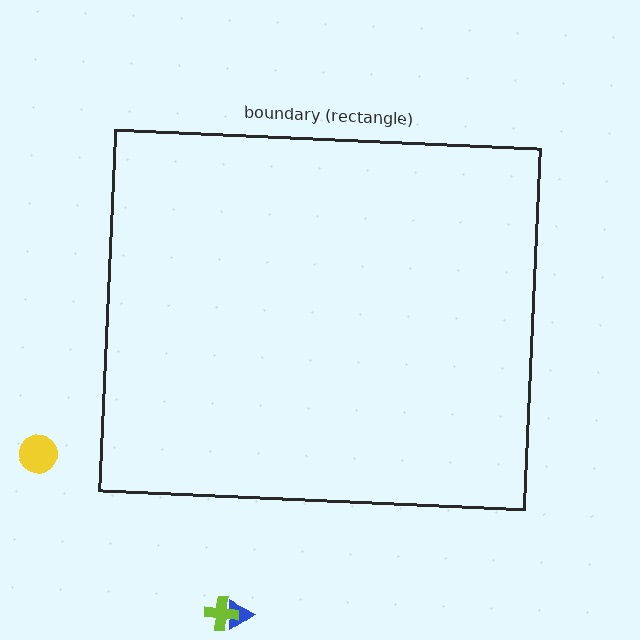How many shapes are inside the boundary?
0 inside, 3 outside.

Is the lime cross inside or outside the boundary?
Outside.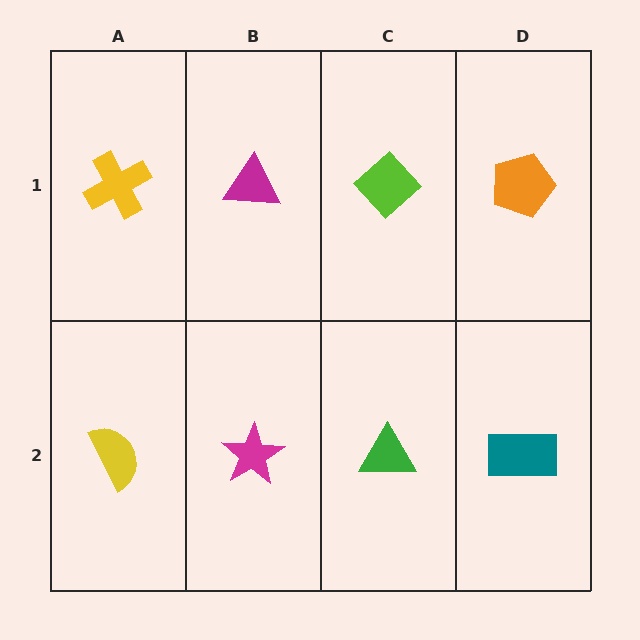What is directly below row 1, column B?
A magenta star.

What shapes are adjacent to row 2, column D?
An orange pentagon (row 1, column D), a green triangle (row 2, column C).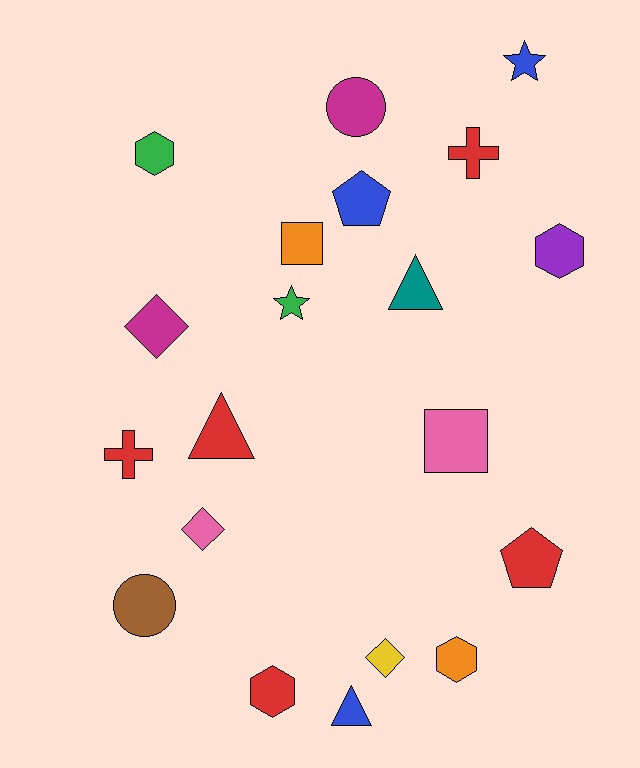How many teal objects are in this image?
There is 1 teal object.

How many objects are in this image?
There are 20 objects.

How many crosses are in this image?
There are 2 crosses.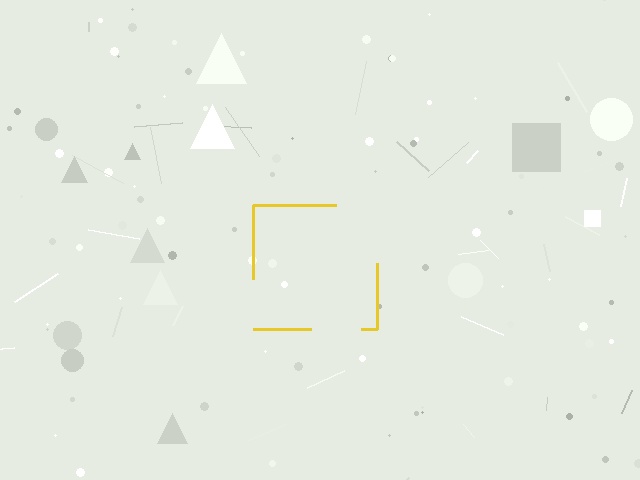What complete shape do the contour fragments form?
The contour fragments form a square.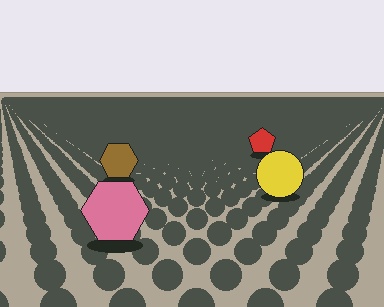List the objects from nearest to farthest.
From nearest to farthest: the pink hexagon, the yellow circle, the brown hexagon, the red pentagon.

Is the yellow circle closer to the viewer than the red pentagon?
Yes. The yellow circle is closer — you can tell from the texture gradient: the ground texture is coarser near it.